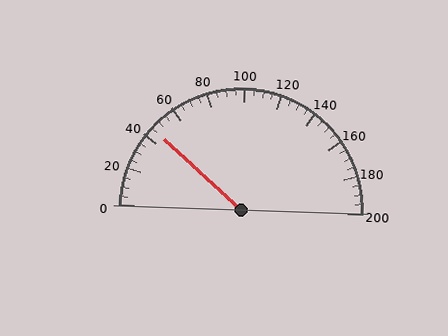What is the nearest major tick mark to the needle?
The nearest major tick mark is 40.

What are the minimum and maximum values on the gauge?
The gauge ranges from 0 to 200.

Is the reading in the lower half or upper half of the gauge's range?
The reading is in the lower half of the range (0 to 200).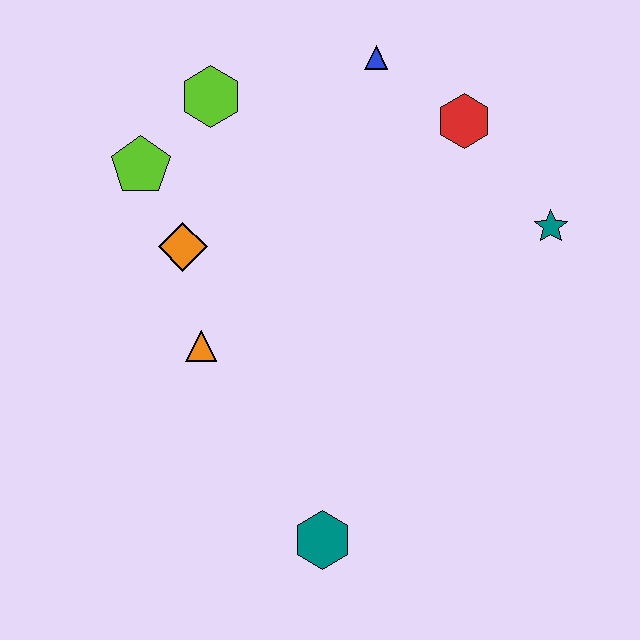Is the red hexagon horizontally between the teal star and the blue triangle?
Yes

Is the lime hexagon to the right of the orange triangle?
Yes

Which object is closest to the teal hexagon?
The orange triangle is closest to the teal hexagon.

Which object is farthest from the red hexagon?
The teal hexagon is farthest from the red hexagon.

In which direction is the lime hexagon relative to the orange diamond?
The lime hexagon is above the orange diamond.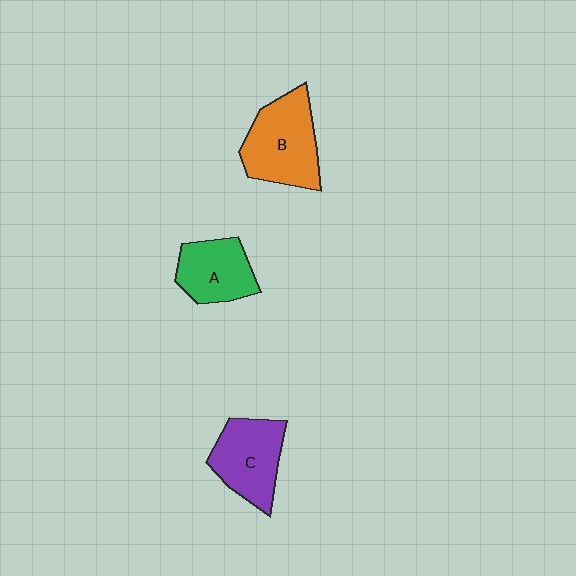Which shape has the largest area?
Shape B (orange).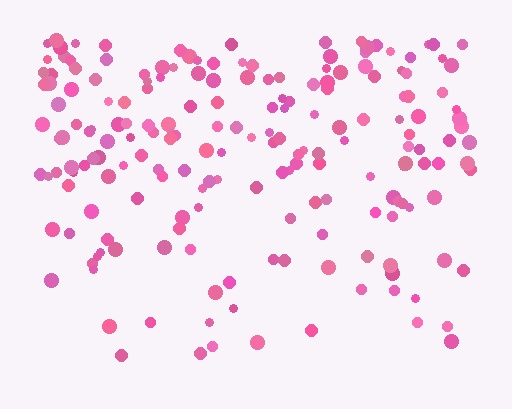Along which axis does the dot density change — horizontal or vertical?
Vertical.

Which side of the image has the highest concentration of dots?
The top.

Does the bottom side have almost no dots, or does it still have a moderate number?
Still a moderate number, just noticeably fewer than the top.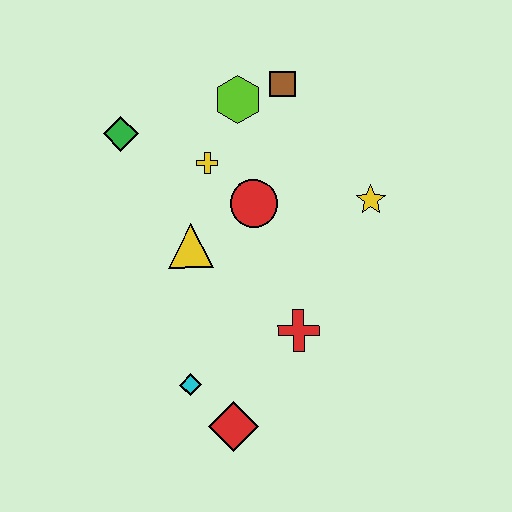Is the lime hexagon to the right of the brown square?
No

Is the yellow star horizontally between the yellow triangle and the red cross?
No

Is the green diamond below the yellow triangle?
No